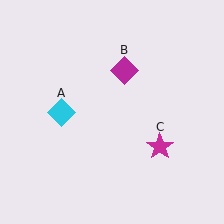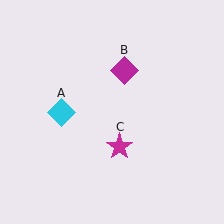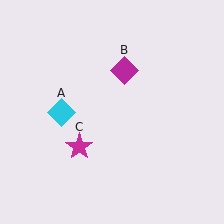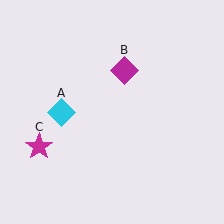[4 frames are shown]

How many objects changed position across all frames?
1 object changed position: magenta star (object C).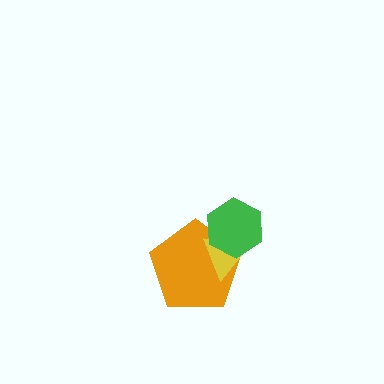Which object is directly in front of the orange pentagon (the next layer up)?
The yellow triangle is directly in front of the orange pentagon.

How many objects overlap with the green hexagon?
2 objects overlap with the green hexagon.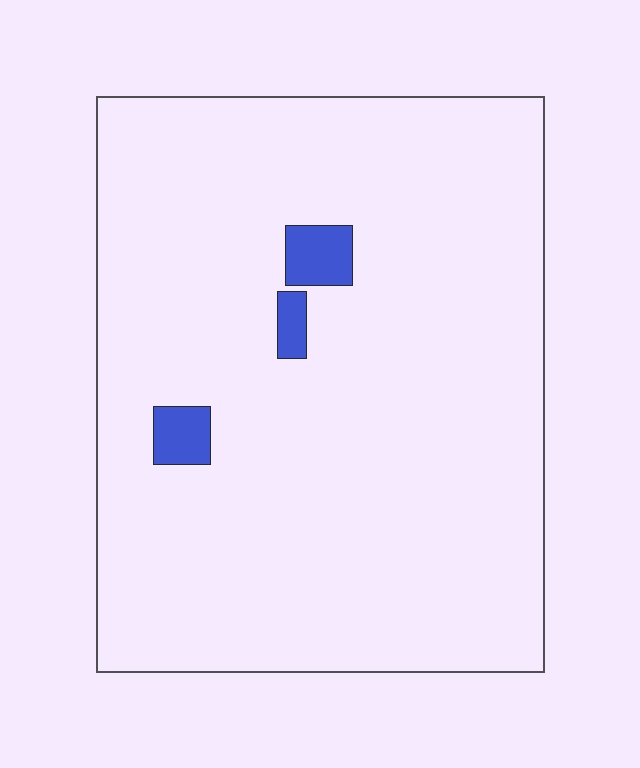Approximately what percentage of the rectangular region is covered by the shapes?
Approximately 5%.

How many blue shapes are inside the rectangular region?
3.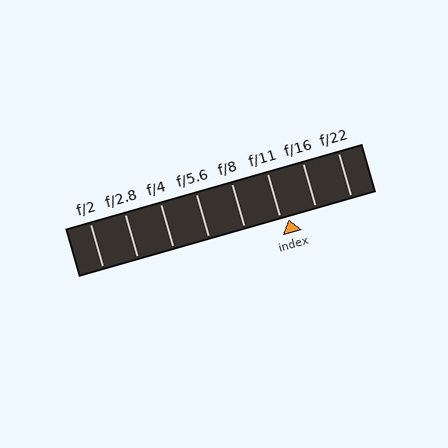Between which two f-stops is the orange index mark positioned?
The index mark is between f/11 and f/16.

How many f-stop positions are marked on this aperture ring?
There are 8 f-stop positions marked.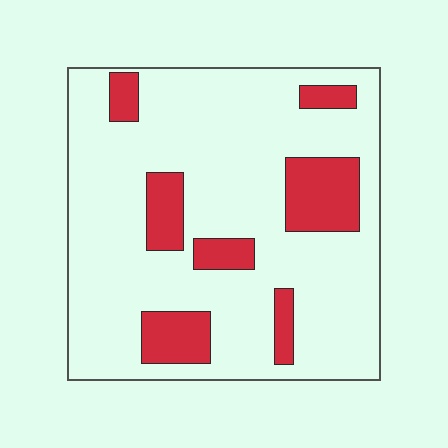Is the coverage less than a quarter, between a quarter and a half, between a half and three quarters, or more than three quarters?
Less than a quarter.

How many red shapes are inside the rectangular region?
7.